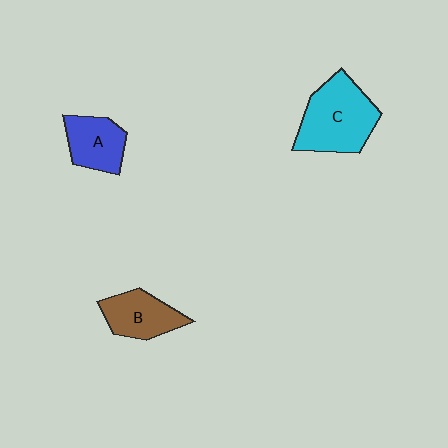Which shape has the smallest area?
Shape A (blue).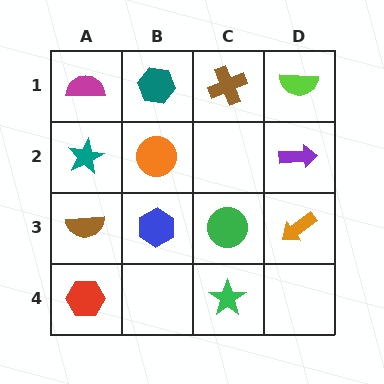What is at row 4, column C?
A green star.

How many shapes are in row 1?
4 shapes.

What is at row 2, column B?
An orange circle.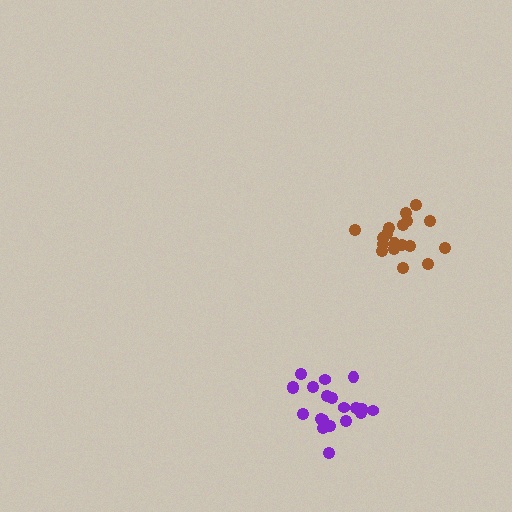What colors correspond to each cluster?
The clusters are colored: brown, purple.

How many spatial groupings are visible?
There are 2 spatial groupings.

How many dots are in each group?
Group 1: 19 dots, Group 2: 20 dots (39 total).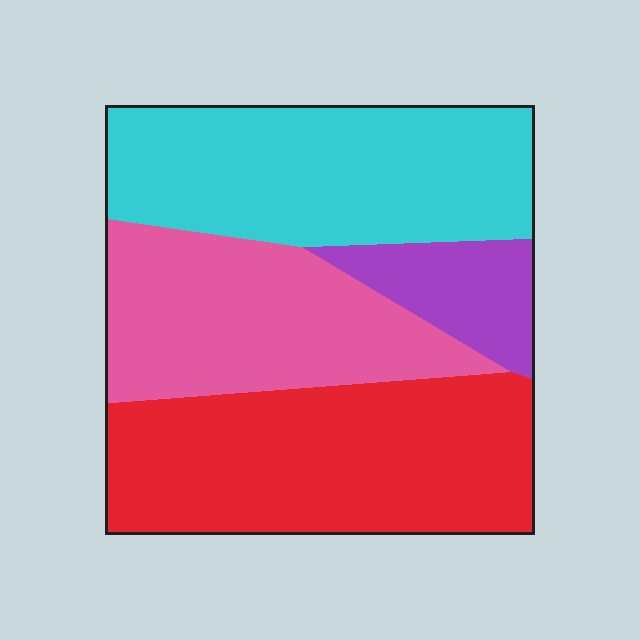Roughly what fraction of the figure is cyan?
Cyan covers around 30% of the figure.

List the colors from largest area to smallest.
From largest to smallest: red, cyan, pink, purple.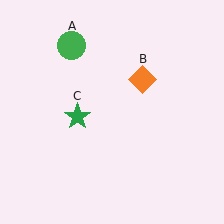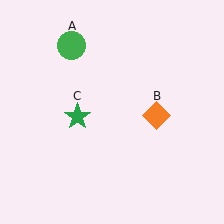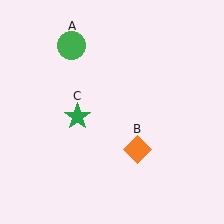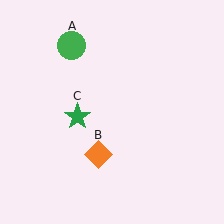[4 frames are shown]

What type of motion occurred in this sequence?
The orange diamond (object B) rotated clockwise around the center of the scene.